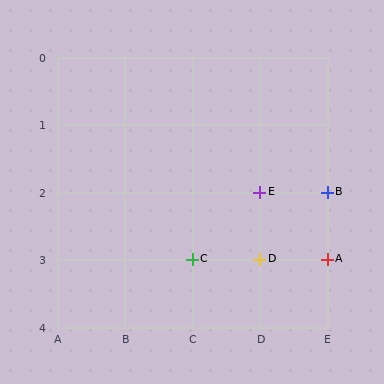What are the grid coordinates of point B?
Point B is at grid coordinates (E, 2).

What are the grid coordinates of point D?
Point D is at grid coordinates (D, 3).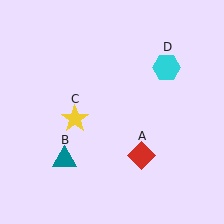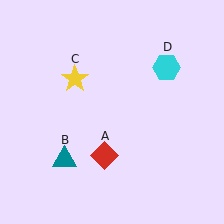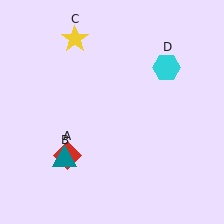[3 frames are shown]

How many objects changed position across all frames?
2 objects changed position: red diamond (object A), yellow star (object C).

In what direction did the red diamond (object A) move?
The red diamond (object A) moved left.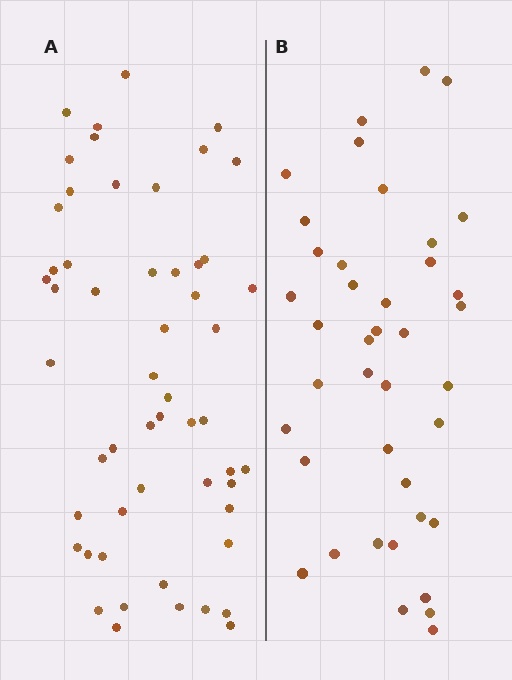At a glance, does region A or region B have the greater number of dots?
Region A (the left region) has more dots.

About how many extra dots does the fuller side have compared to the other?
Region A has approximately 15 more dots than region B.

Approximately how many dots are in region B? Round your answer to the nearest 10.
About 40 dots.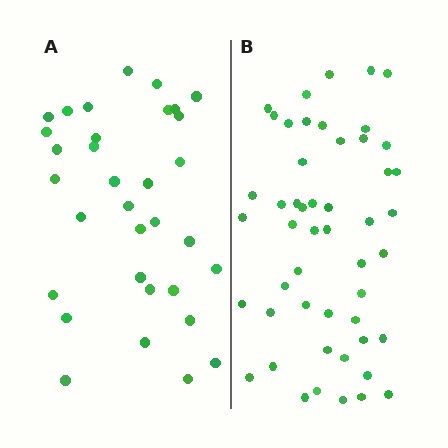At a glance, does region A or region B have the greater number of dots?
Region B (the right region) has more dots.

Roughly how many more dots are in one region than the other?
Region B has approximately 15 more dots than region A.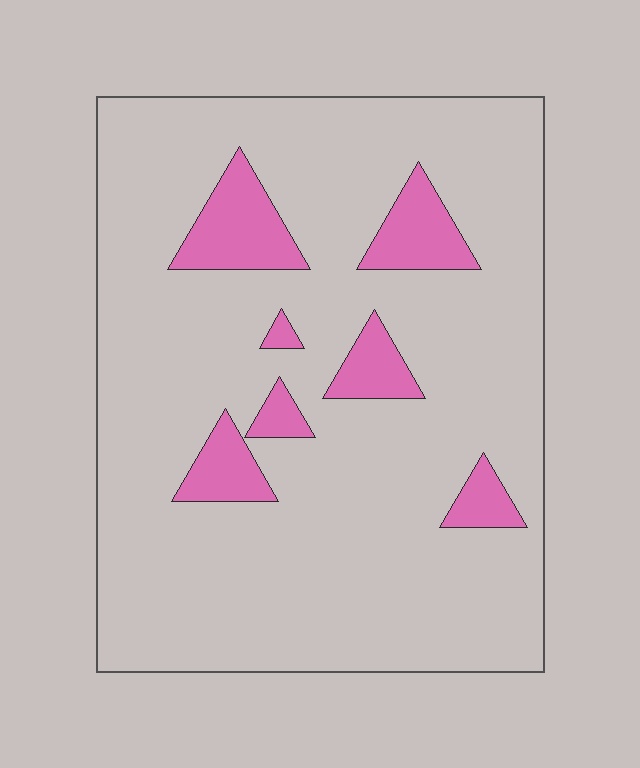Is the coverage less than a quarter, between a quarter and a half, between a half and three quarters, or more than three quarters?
Less than a quarter.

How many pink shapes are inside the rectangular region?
7.